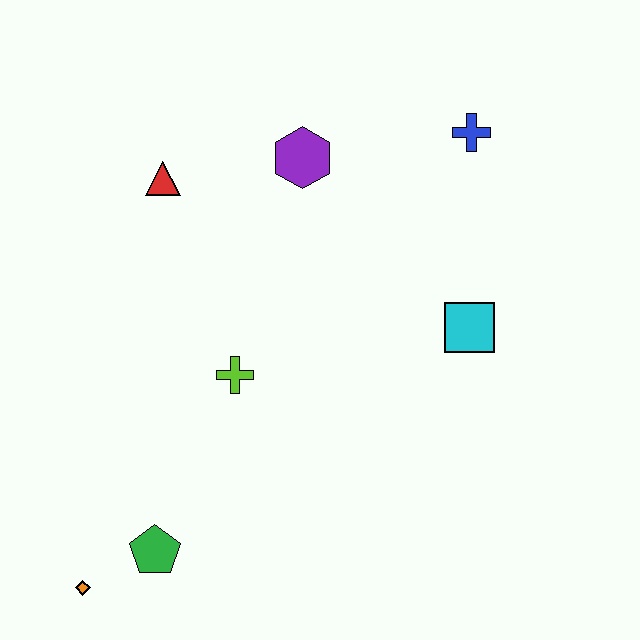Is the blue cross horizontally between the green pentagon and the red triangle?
No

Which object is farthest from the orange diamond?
The blue cross is farthest from the orange diamond.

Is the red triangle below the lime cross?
No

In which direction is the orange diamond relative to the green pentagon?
The orange diamond is to the left of the green pentagon.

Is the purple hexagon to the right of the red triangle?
Yes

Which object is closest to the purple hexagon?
The red triangle is closest to the purple hexagon.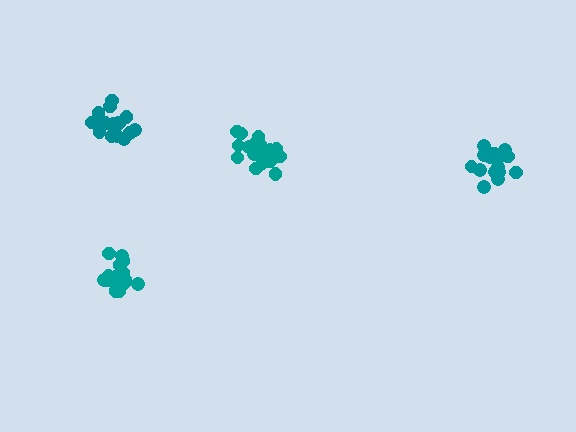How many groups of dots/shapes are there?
There are 4 groups.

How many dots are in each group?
Group 1: 18 dots, Group 2: 16 dots, Group 3: 21 dots, Group 4: 17 dots (72 total).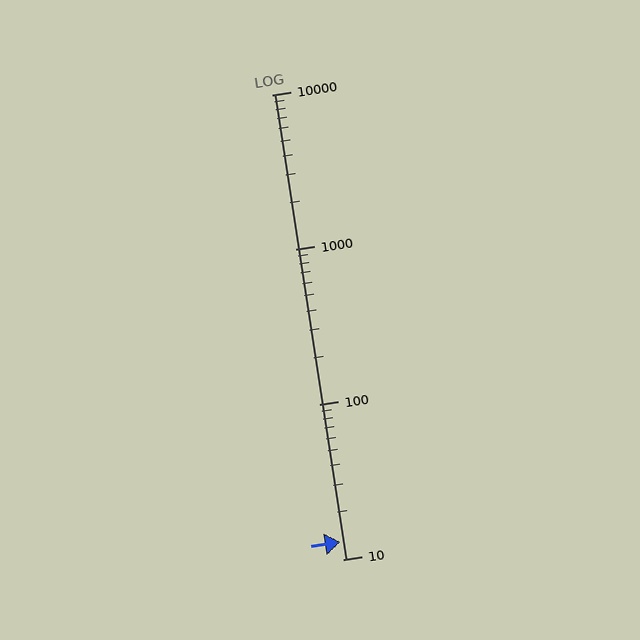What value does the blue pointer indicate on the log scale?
The pointer indicates approximately 13.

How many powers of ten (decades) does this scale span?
The scale spans 3 decades, from 10 to 10000.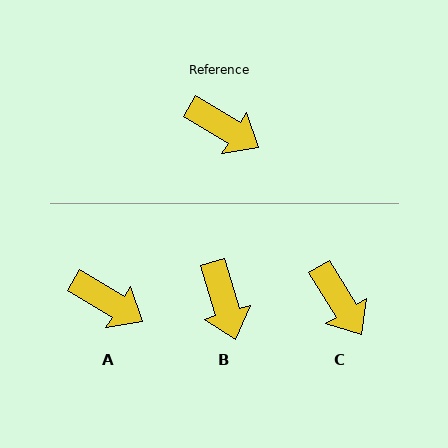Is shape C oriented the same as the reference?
No, it is off by about 27 degrees.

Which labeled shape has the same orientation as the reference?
A.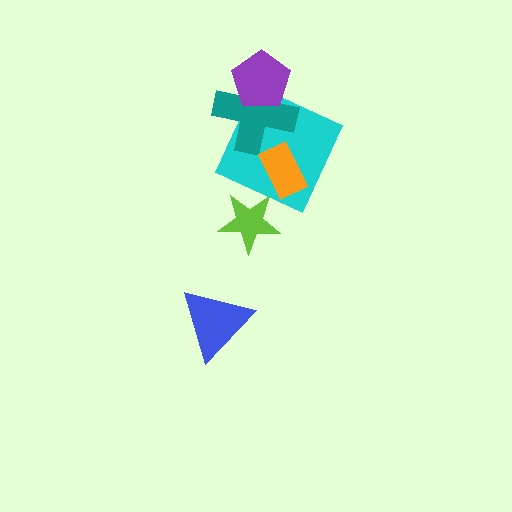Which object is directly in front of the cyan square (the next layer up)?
The teal cross is directly in front of the cyan square.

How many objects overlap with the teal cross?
2 objects overlap with the teal cross.